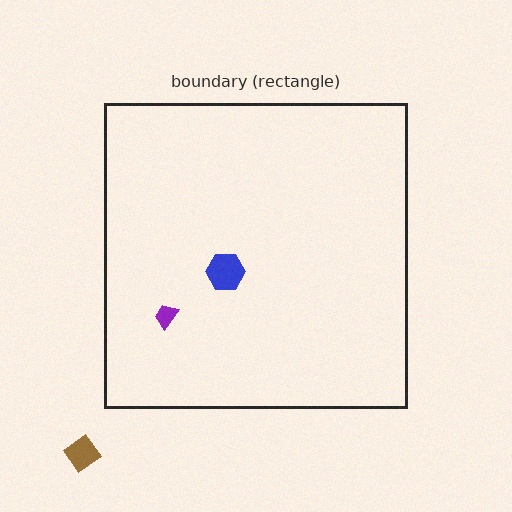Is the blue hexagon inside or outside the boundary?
Inside.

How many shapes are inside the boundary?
2 inside, 1 outside.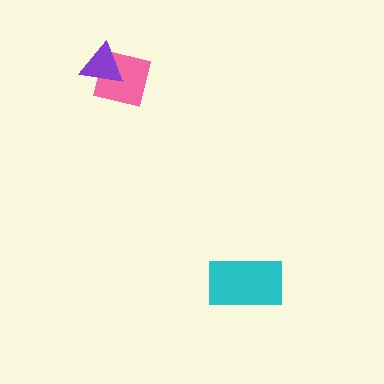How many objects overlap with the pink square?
1 object overlaps with the pink square.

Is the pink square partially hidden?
Yes, it is partially covered by another shape.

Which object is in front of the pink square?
The purple triangle is in front of the pink square.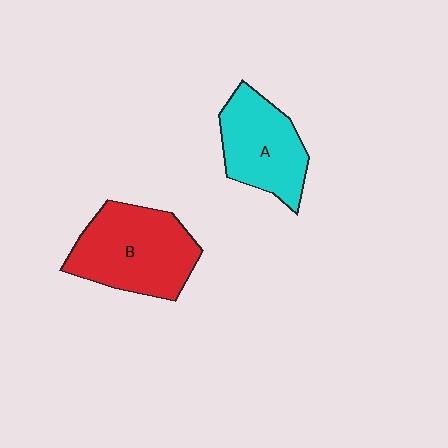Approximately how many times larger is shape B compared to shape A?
Approximately 1.3 times.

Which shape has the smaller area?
Shape A (cyan).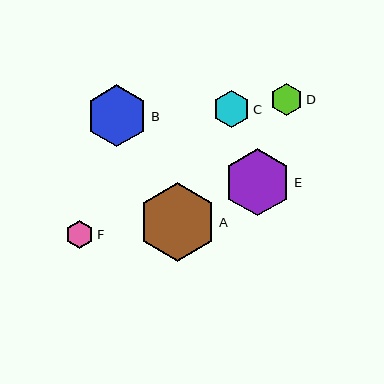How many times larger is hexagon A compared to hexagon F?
Hexagon A is approximately 2.8 times the size of hexagon F.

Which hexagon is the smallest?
Hexagon F is the smallest with a size of approximately 28 pixels.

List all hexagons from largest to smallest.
From largest to smallest: A, E, B, C, D, F.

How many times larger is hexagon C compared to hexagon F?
Hexagon C is approximately 1.3 times the size of hexagon F.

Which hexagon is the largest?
Hexagon A is the largest with a size of approximately 78 pixels.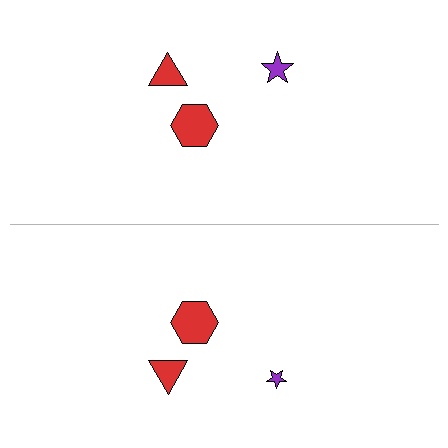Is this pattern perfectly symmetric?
No, the pattern is not perfectly symmetric. The purple star on the bottom side has a different size than its mirror counterpart.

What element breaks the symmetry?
The purple star on the bottom side has a different size than its mirror counterpart.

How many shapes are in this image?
There are 6 shapes in this image.